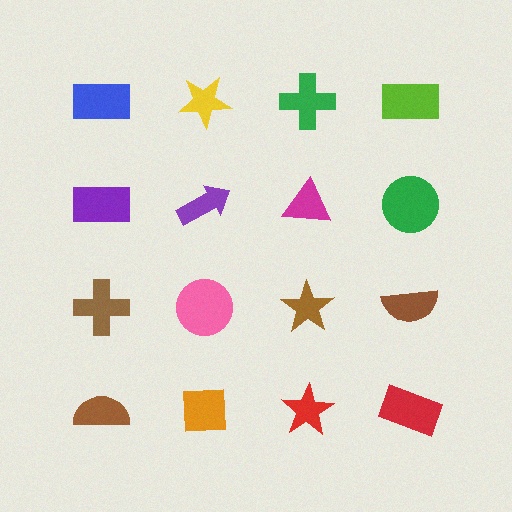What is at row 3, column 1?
A brown cross.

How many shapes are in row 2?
4 shapes.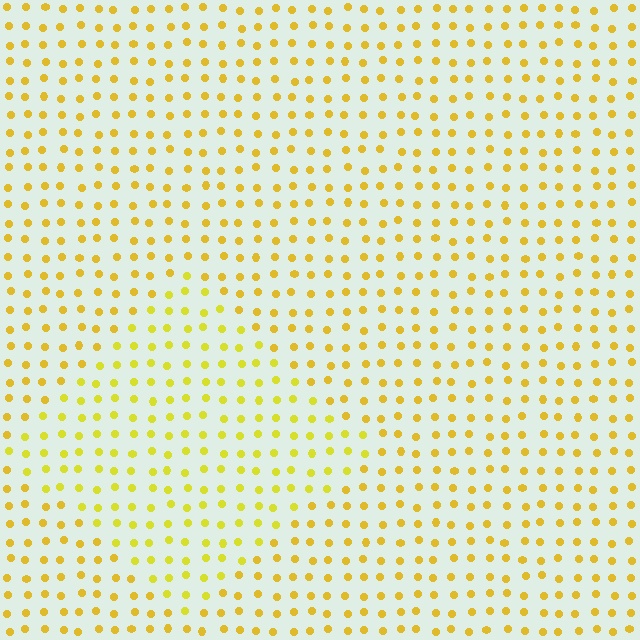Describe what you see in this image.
The image is filled with small yellow elements in a uniform arrangement. A diamond-shaped region is visible where the elements are tinted to a slightly different hue, forming a subtle color boundary.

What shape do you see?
I see a diamond.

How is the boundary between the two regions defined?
The boundary is defined purely by a slight shift in hue (about 15 degrees). Spacing, size, and orientation are identical on both sides.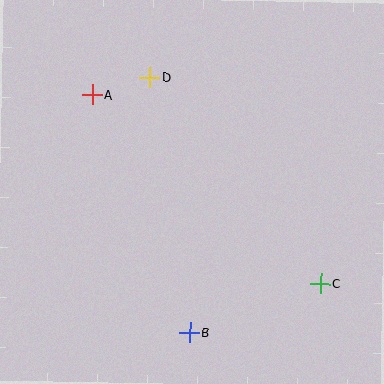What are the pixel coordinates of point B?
Point B is at (190, 333).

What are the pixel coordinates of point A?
Point A is at (92, 95).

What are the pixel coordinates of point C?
Point C is at (321, 284).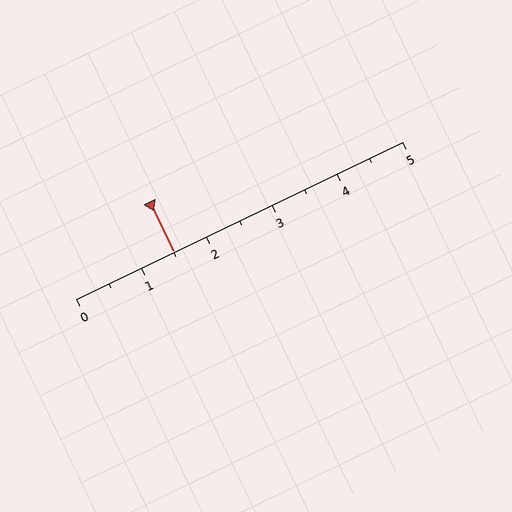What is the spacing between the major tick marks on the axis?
The major ticks are spaced 1 apart.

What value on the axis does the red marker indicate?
The marker indicates approximately 1.5.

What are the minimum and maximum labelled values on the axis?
The axis runs from 0 to 5.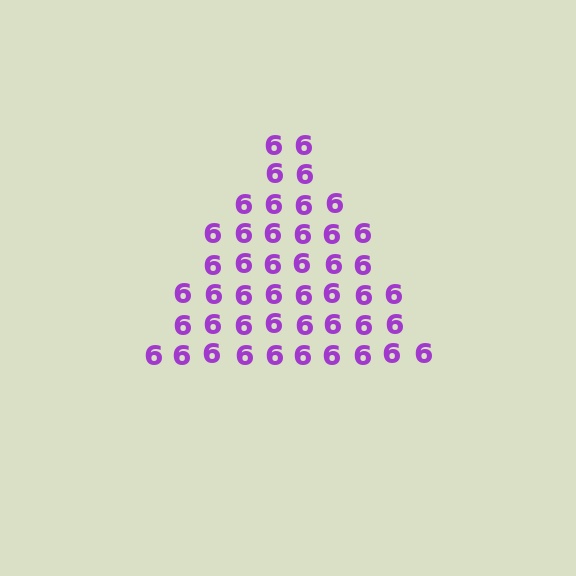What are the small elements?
The small elements are digit 6's.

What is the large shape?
The large shape is a triangle.